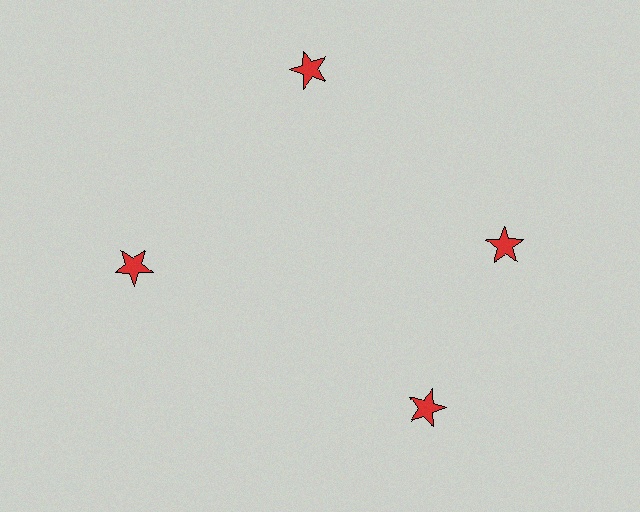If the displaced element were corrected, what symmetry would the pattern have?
It would have 4-fold rotational symmetry — the pattern would map onto itself every 90 degrees.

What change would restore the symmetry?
The symmetry would be restored by rotating it back into even spacing with its neighbors so that all 4 stars sit at equal angles and equal distance from the center.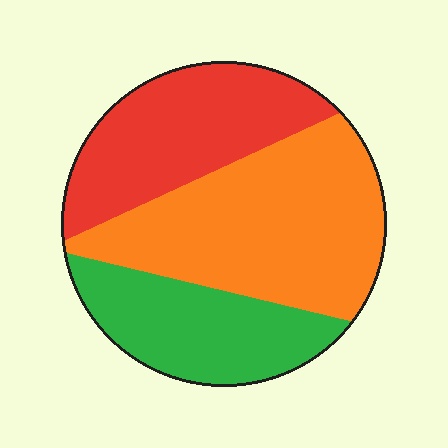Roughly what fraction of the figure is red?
Red takes up about one third (1/3) of the figure.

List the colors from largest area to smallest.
From largest to smallest: orange, red, green.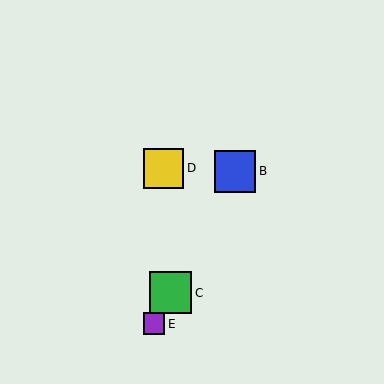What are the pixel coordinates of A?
Object A is at (166, 301).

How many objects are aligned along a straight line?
4 objects (A, B, C, E) are aligned along a straight line.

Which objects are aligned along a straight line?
Objects A, B, C, E are aligned along a straight line.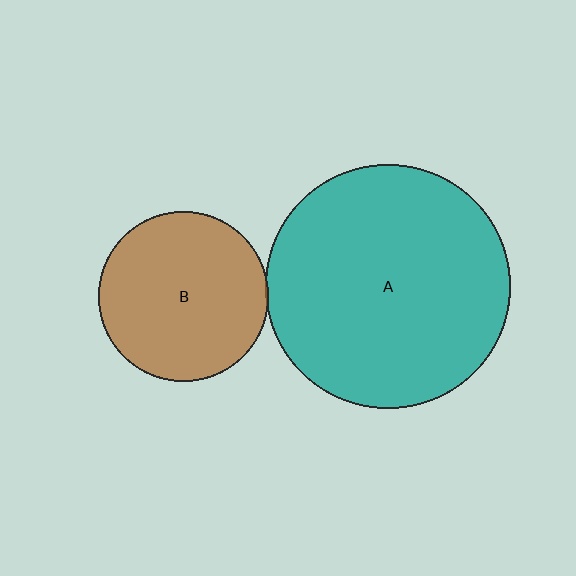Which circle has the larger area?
Circle A (teal).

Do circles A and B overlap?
Yes.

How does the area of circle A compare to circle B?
Approximately 2.1 times.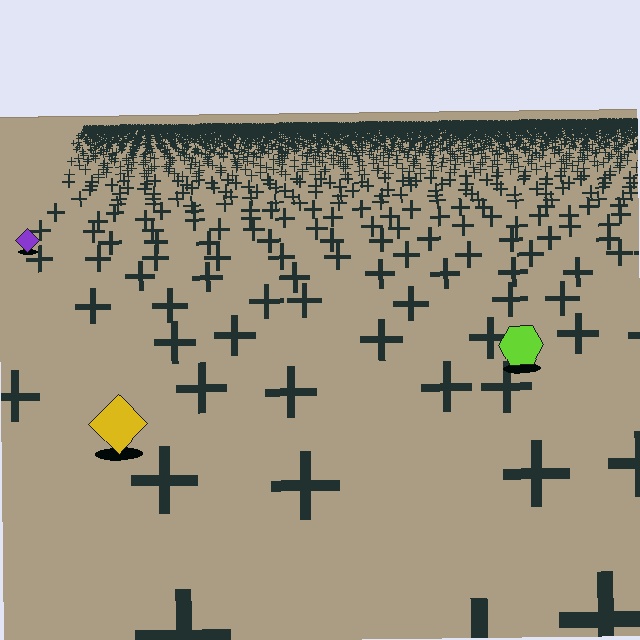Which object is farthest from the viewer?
The purple diamond is farthest from the viewer. It appears smaller and the ground texture around it is denser.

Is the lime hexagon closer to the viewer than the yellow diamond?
No. The yellow diamond is closer — you can tell from the texture gradient: the ground texture is coarser near it.